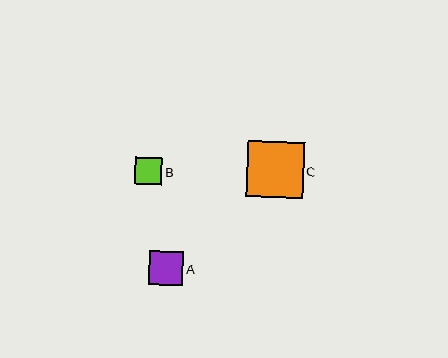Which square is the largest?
Square C is the largest with a size of approximately 56 pixels.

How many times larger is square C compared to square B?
Square C is approximately 2.1 times the size of square B.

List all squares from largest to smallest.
From largest to smallest: C, A, B.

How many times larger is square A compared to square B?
Square A is approximately 1.3 times the size of square B.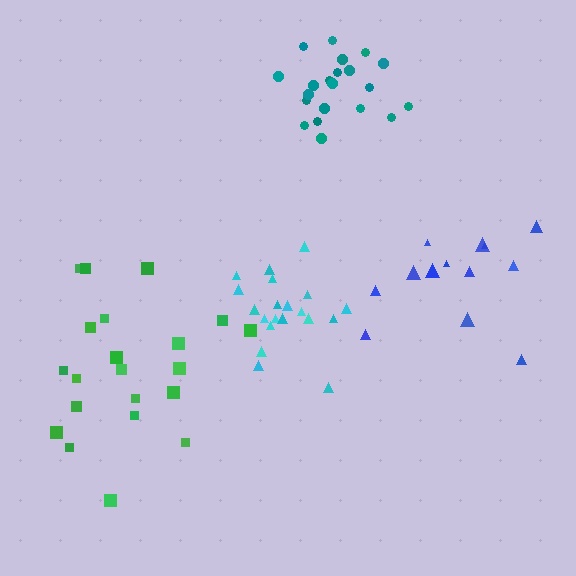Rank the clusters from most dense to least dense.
cyan, teal, blue, green.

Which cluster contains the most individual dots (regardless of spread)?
Teal (21).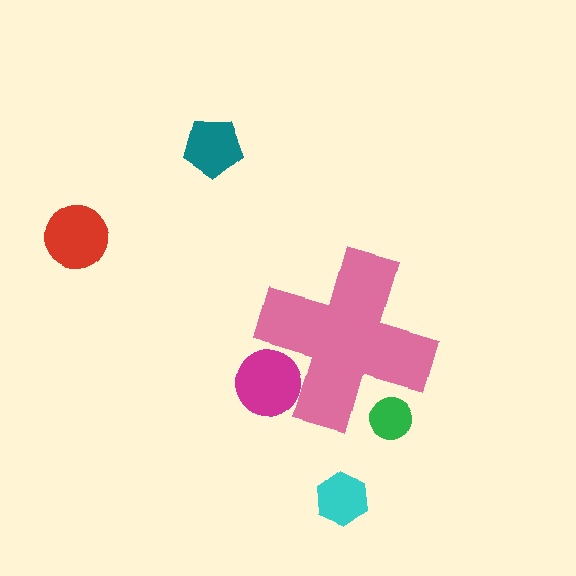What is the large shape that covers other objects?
A pink cross.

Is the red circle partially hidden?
No, the red circle is fully visible.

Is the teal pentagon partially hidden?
No, the teal pentagon is fully visible.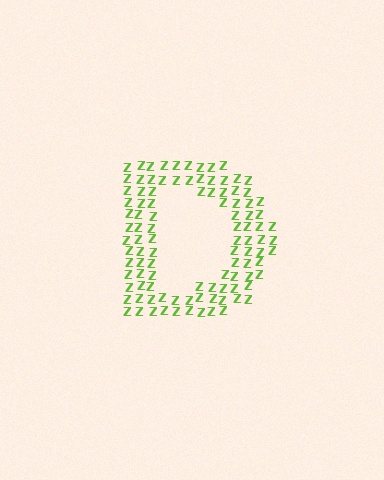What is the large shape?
The large shape is the letter D.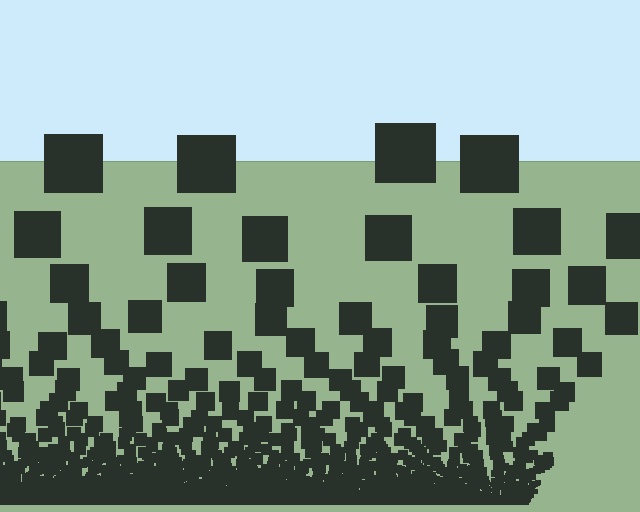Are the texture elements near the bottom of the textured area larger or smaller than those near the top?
Smaller. The gradient is inverted — elements near the bottom are smaller and denser.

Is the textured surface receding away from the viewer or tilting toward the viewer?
The surface appears to tilt toward the viewer. Texture elements get larger and sparser toward the top.